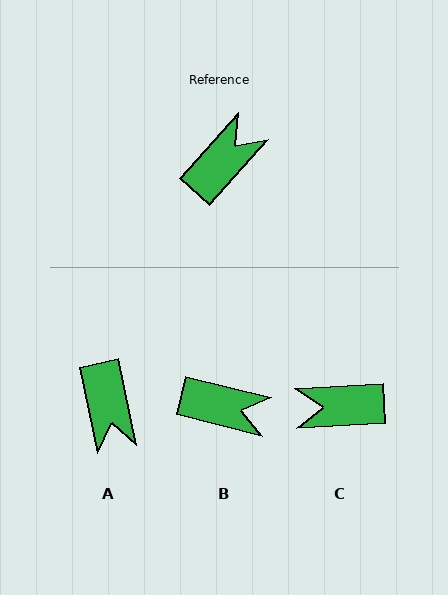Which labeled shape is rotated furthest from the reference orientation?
C, about 135 degrees away.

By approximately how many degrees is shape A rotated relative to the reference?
Approximately 126 degrees clockwise.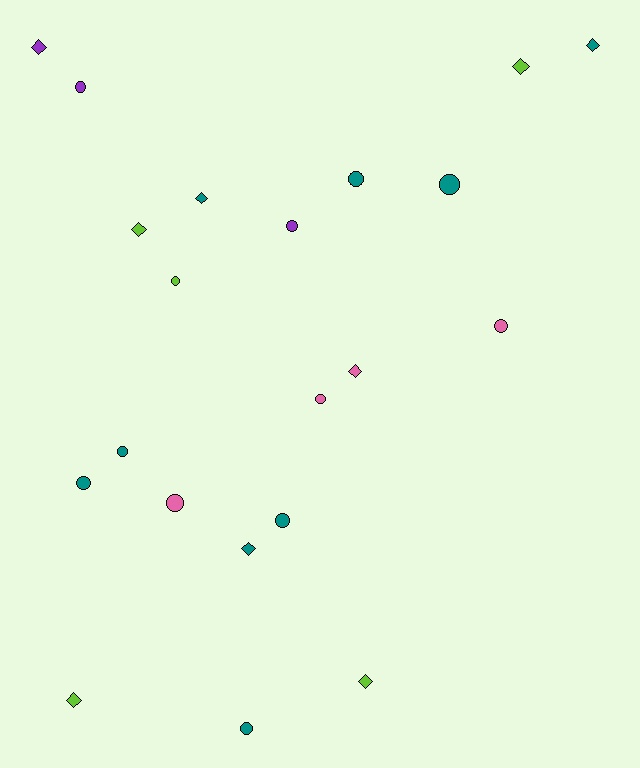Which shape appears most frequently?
Circle, with 12 objects.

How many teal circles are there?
There are 6 teal circles.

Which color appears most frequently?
Teal, with 9 objects.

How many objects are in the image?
There are 21 objects.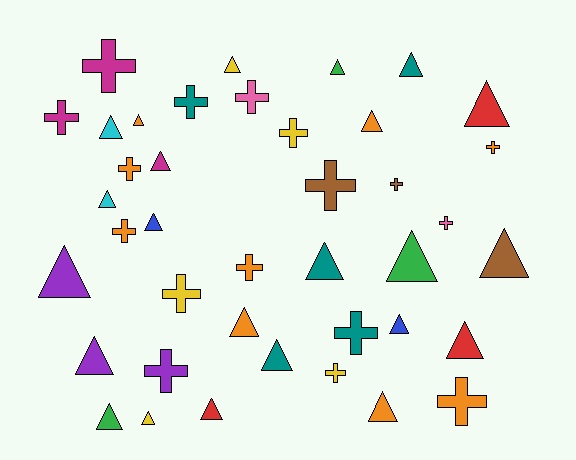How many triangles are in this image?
There are 23 triangles.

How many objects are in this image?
There are 40 objects.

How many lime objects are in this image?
There are no lime objects.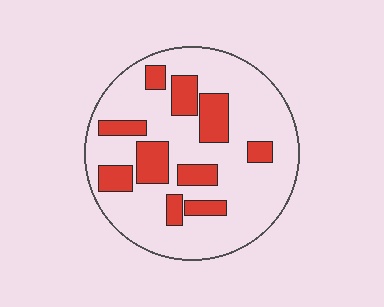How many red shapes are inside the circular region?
10.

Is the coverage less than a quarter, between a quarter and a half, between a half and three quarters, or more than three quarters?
Less than a quarter.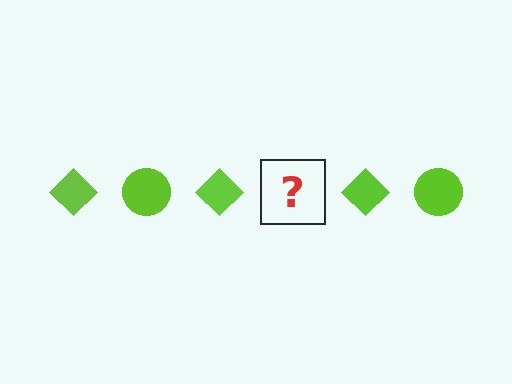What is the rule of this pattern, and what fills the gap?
The rule is that the pattern cycles through diamond, circle shapes in lime. The gap should be filled with a lime circle.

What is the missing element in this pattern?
The missing element is a lime circle.